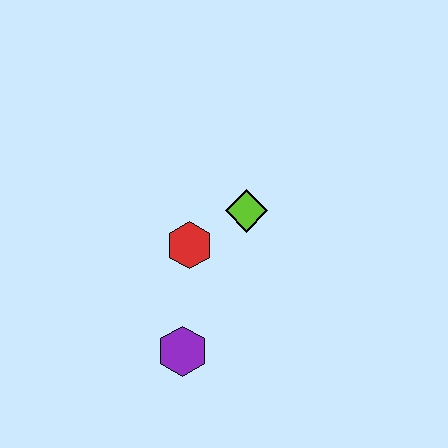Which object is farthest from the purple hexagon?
The lime diamond is farthest from the purple hexagon.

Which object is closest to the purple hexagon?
The red hexagon is closest to the purple hexagon.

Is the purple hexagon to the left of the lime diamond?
Yes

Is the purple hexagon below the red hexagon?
Yes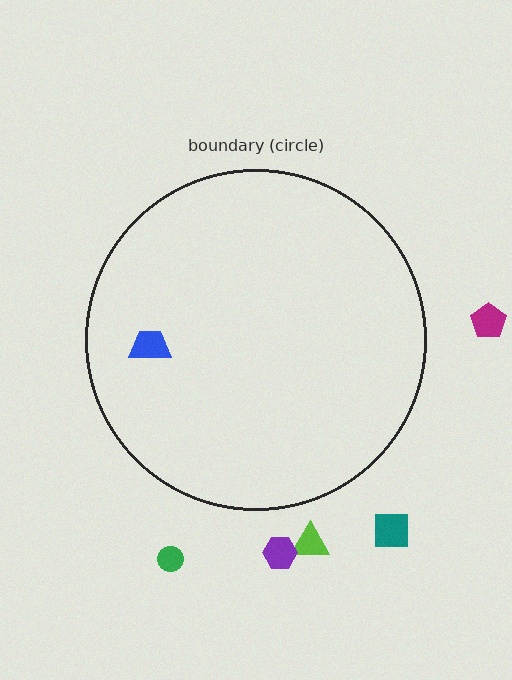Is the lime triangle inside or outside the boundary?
Outside.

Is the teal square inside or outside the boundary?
Outside.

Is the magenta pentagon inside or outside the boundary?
Outside.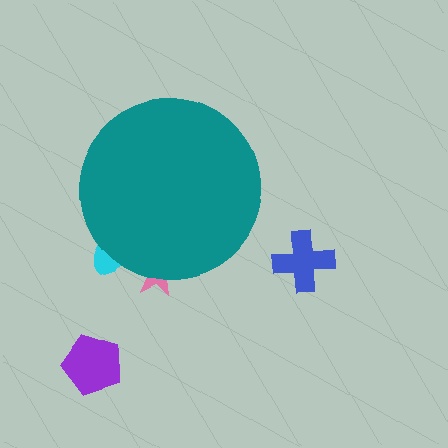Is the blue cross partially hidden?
No, the blue cross is fully visible.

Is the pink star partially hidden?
Yes, the pink star is partially hidden behind the teal circle.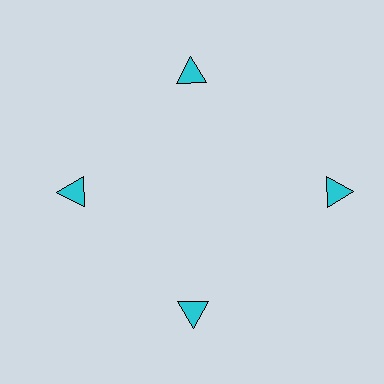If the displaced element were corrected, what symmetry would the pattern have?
It would have 4-fold rotational symmetry — the pattern would map onto itself every 90 degrees.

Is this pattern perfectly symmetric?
No. The 4 cyan triangles are arranged in a ring, but one element near the 3 o'clock position is pushed outward from the center, breaking the 4-fold rotational symmetry.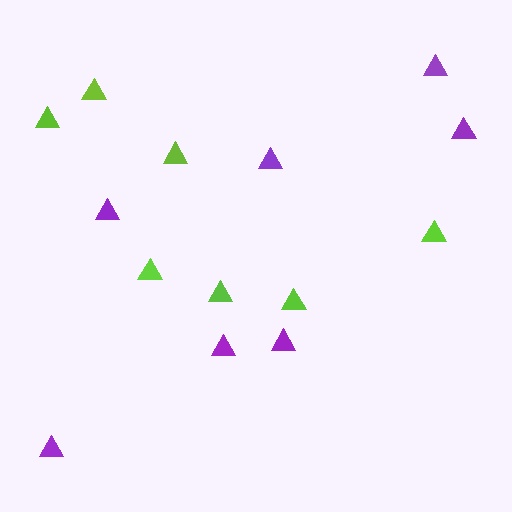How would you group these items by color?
There are 2 groups: one group of lime triangles (7) and one group of purple triangles (7).